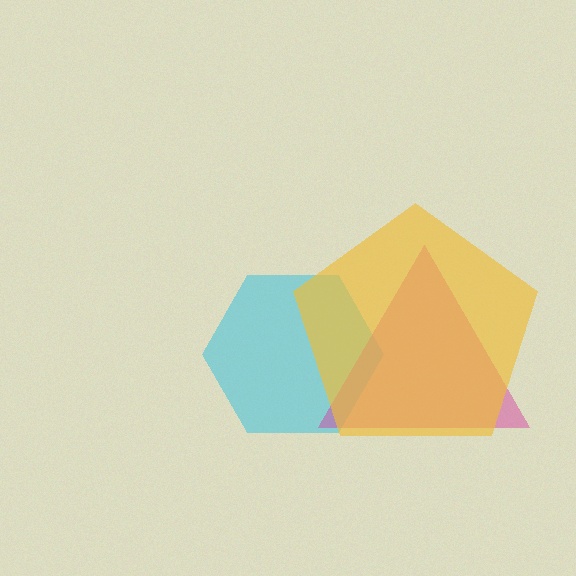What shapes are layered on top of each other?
The layered shapes are: a cyan hexagon, a magenta triangle, a yellow pentagon.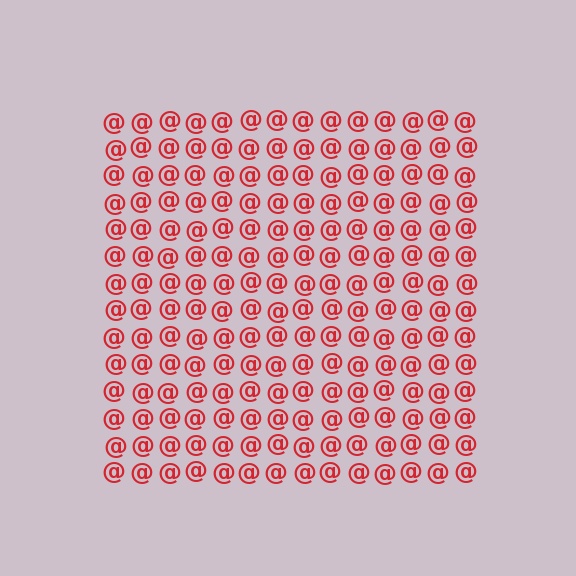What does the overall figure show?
The overall figure shows a square.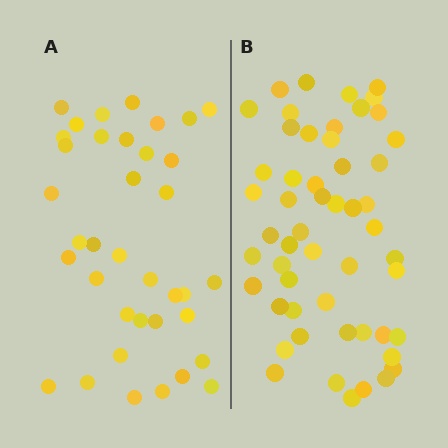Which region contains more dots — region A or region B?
Region B (the right region) has more dots.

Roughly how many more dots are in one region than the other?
Region B has approximately 15 more dots than region A.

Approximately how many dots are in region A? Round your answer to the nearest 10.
About 40 dots. (The exact count is 37, which rounds to 40.)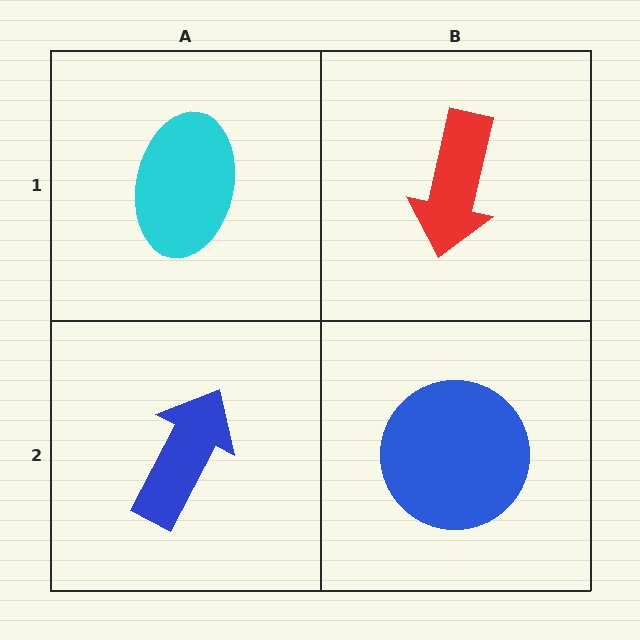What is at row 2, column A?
A blue arrow.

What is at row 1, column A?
A cyan ellipse.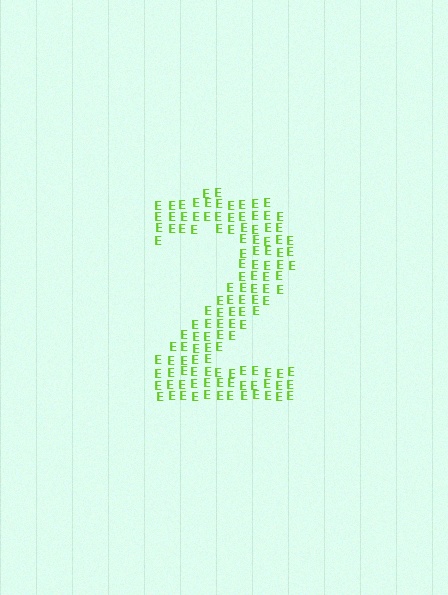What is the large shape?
The large shape is the digit 2.